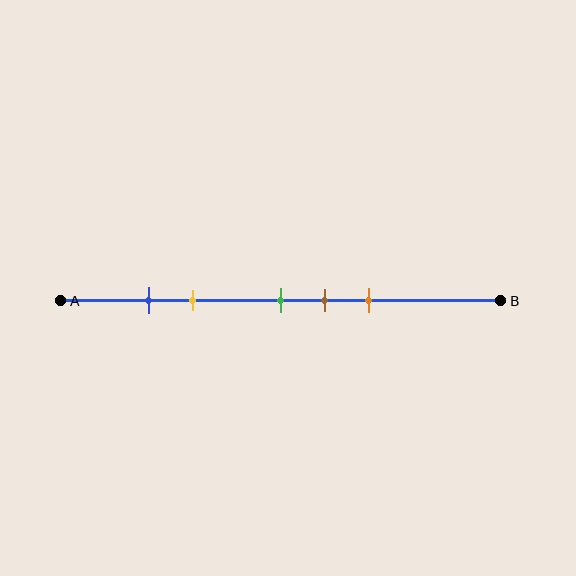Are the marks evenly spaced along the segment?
No, the marks are not evenly spaced.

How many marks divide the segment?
There are 5 marks dividing the segment.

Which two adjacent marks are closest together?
The blue and yellow marks are the closest adjacent pair.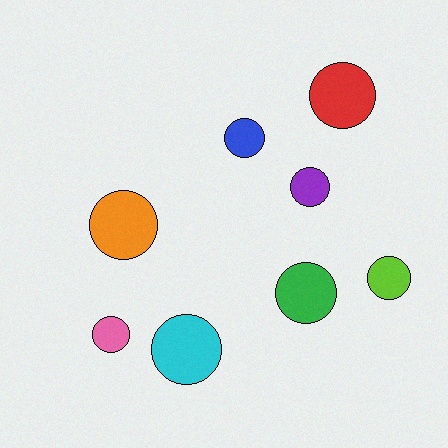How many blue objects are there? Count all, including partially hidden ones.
There is 1 blue object.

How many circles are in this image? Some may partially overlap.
There are 8 circles.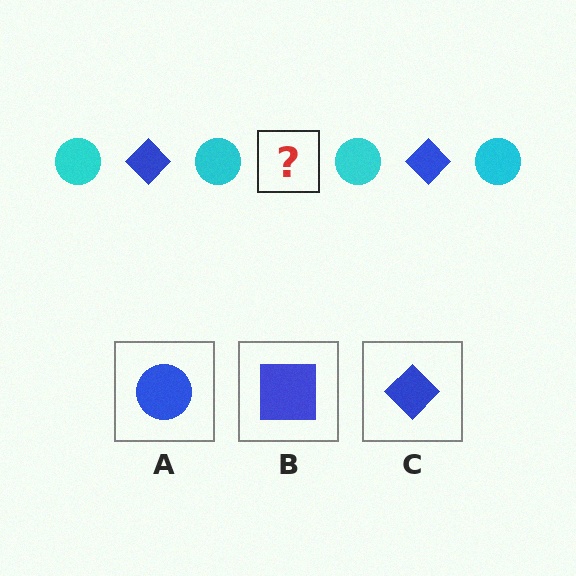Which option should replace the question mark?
Option C.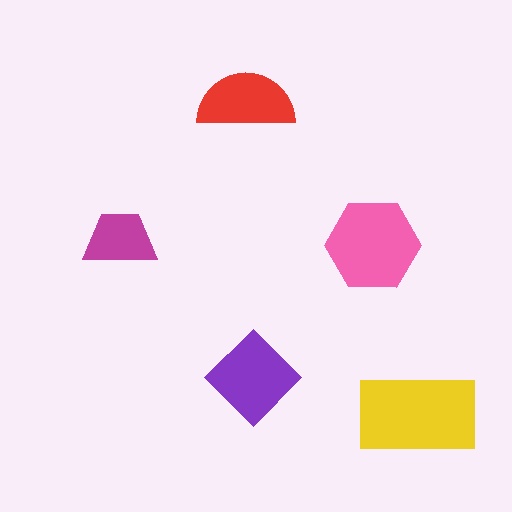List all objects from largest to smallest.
The yellow rectangle, the pink hexagon, the purple diamond, the red semicircle, the magenta trapezoid.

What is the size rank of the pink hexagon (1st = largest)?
2nd.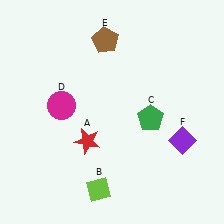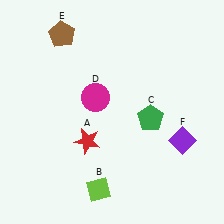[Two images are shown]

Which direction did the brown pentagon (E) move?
The brown pentagon (E) moved left.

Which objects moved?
The objects that moved are: the magenta circle (D), the brown pentagon (E).